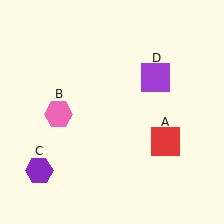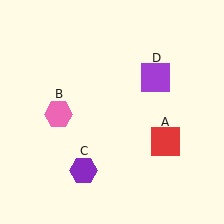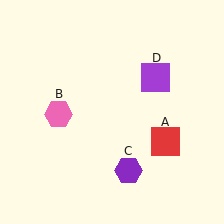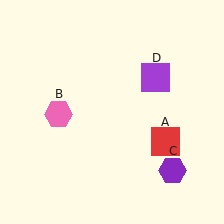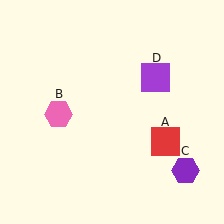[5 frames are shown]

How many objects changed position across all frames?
1 object changed position: purple hexagon (object C).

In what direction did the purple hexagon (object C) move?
The purple hexagon (object C) moved right.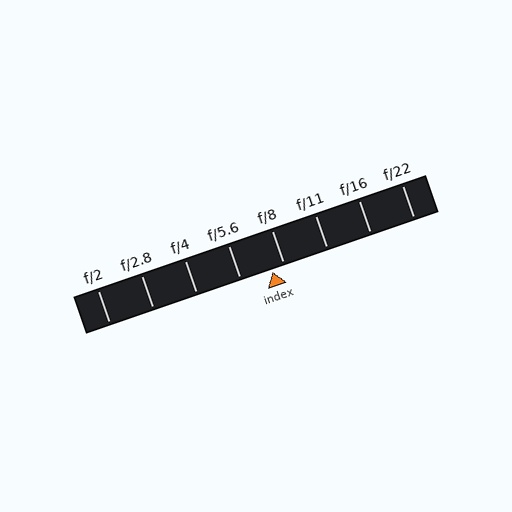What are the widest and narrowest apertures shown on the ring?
The widest aperture shown is f/2 and the narrowest is f/22.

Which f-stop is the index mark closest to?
The index mark is closest to f/8.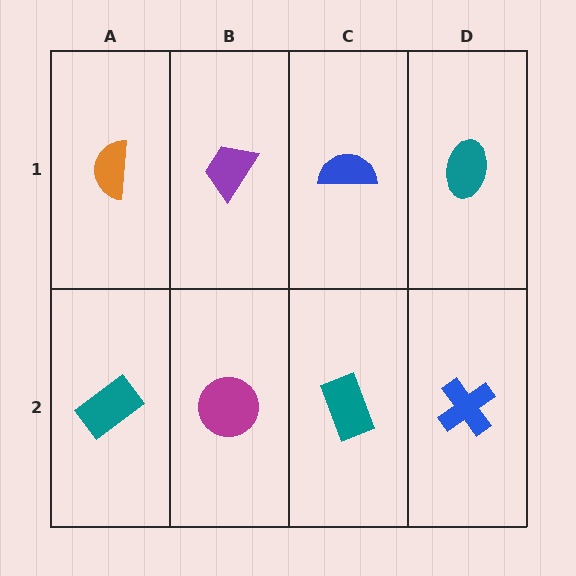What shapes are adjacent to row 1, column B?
A magenta circle (row 2, column B), an orange semicircle (row 1, column A), a blue semicircle (row 1, column C).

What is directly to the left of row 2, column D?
A teal rectangle.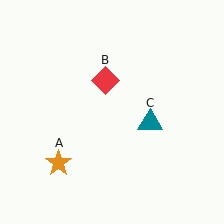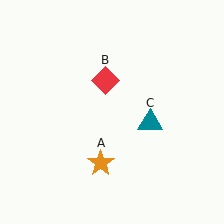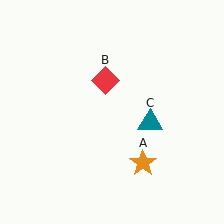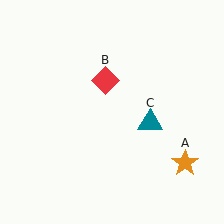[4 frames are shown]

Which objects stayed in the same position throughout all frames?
Red diamond (object B) and teal triangle (object C) remained stationary.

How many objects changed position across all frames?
1 object changed position: orange star (object A).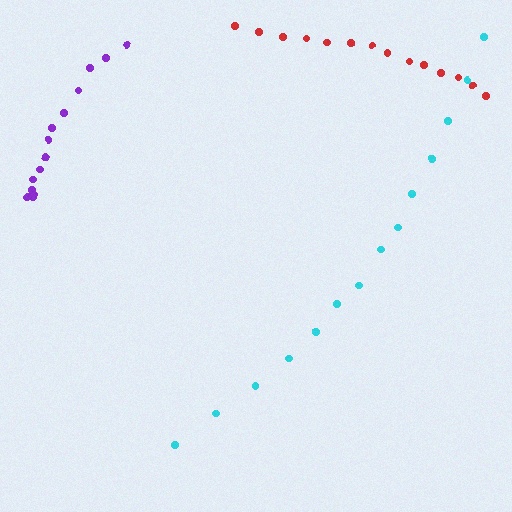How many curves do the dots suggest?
There are 3 distinct paths.